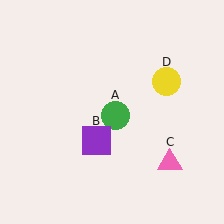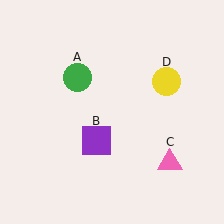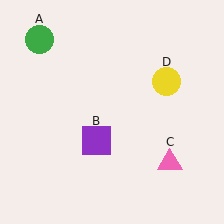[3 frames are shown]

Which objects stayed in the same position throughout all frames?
Purple square (object B) and pink triangle (object C) and yellow circle (object D) remained stationary.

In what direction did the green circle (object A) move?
The green circle (object A) moved up and to the left.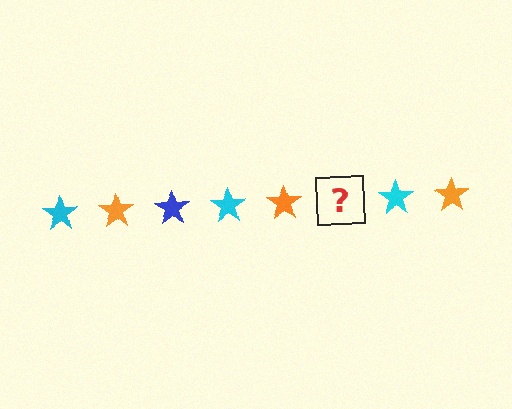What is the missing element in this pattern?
The missing element is a blue star.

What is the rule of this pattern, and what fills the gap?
The rule is that the pattern cycles through cyan, orange, blue stars. The gap should be filled with a blue star.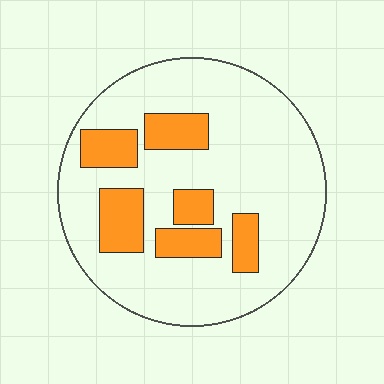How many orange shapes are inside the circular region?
6.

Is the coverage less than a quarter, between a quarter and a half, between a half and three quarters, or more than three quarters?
Less than a quarter.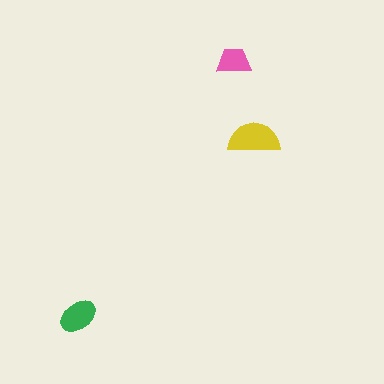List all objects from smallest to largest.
The pink trapezoid, the green ellipse, the yellow semicircle.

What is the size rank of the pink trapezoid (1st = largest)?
3rd.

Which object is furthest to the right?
The yellow semicircle is rightmost.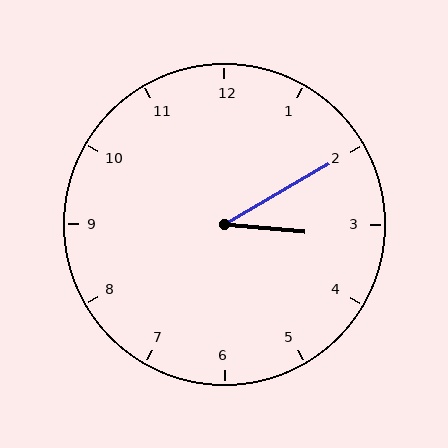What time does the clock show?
3:10.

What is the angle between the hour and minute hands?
Approximately 35 degrees.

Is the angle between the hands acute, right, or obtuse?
It is acute.